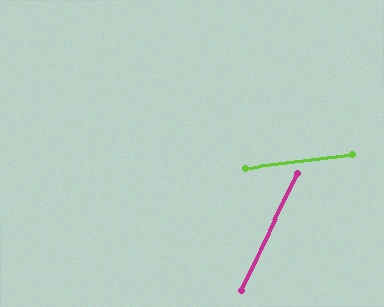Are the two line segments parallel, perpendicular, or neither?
Neither parallel nor perpendicular — they differ by about 57°.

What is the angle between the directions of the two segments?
Approximately 57 degrees.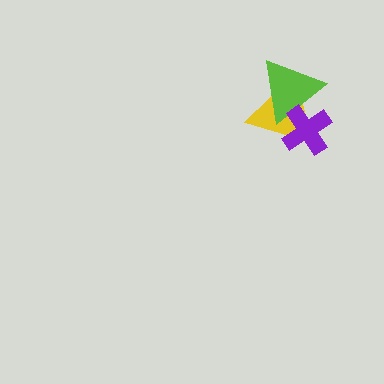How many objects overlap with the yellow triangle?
2 objects overlap with the yellow triangle.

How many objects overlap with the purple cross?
2 objects overlap with the purple cross.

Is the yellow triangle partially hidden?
Yes, it is partially covered by another shape.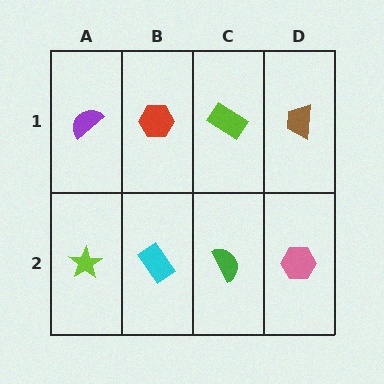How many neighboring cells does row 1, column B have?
3.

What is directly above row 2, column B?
A red hexagon.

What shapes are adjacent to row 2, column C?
A lime rectangle (row 1, column C), a cyan rectangle (row 2, column B), a pink hexagon (row 2, column D).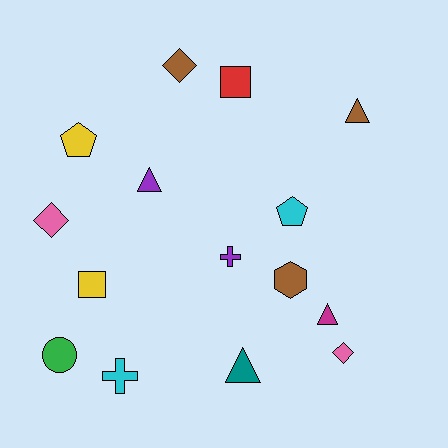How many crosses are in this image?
There are 2 crosses.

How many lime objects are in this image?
There are no lime objects.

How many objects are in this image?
There are 15 objects.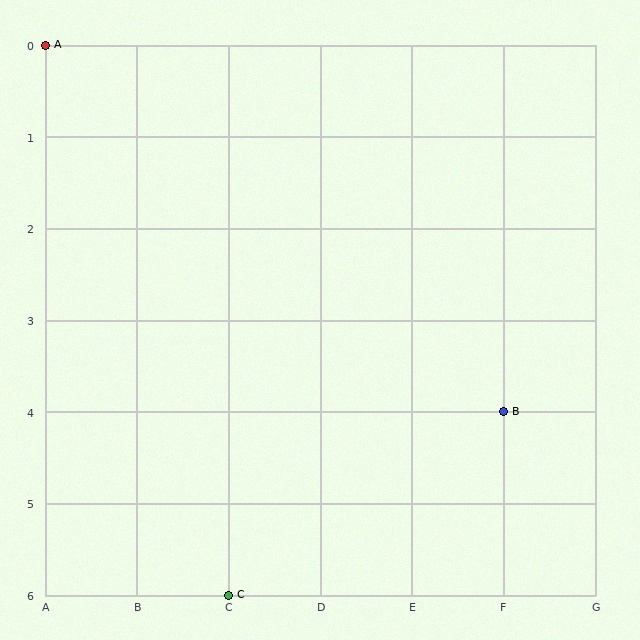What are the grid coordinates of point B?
Point B is at grid coordinates (F, 4).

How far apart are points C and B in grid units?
Points C and B are 3 columns and 2 rows apart (about 3.6 grid units diagonally).